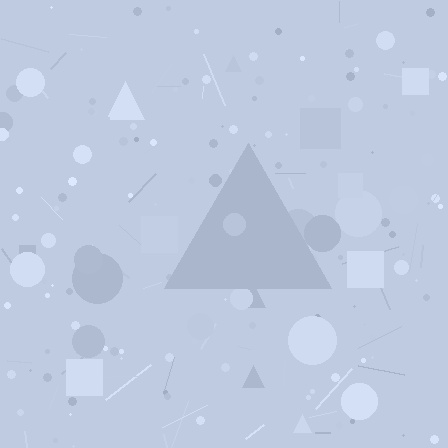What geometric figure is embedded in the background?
A triangle is embedded in the background.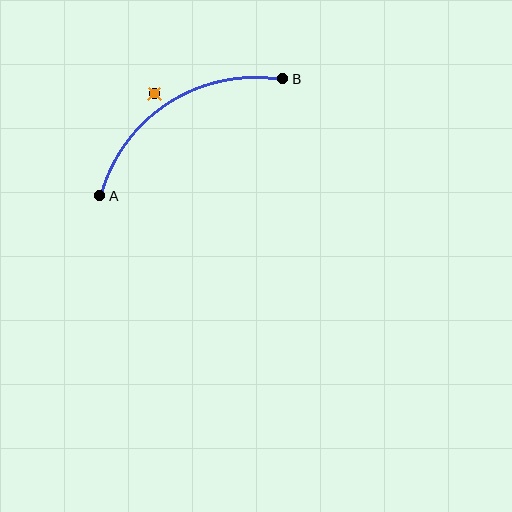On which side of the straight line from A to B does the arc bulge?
The arc bulges above the straight line connecting A and B.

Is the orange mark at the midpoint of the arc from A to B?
No — the orange mark does not lie on the arc at all. It sits slightly outside the curve.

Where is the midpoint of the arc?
The arc midpoint is the point on the curve farthest from the straight line joining A and B. It sits above that line.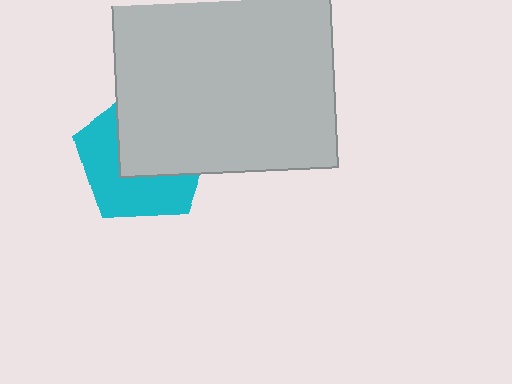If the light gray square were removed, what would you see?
You would see the complete cyan pentagon.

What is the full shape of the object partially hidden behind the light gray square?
The partially hidden object is a cyan pentagon.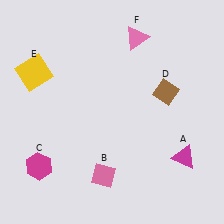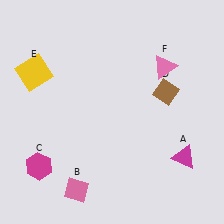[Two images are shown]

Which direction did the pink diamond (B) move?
The pink diamond (B) moved left.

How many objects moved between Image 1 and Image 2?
2 objects moved between the two images.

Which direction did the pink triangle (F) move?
The pink triangle (F) moved down.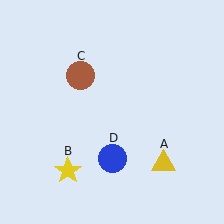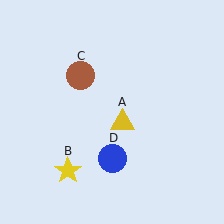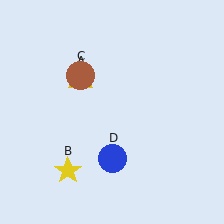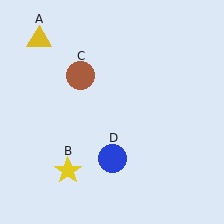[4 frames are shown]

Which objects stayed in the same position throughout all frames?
Yellow star (object B) and brown circle (object C) and blue circle (object D) remained stationary.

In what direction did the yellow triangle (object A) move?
The yellow triangle (object A) moved up and to the left.